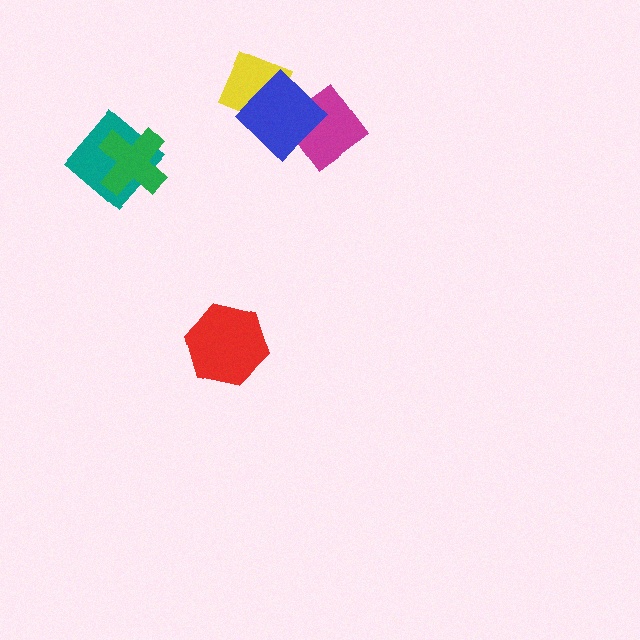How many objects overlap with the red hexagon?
0 objects overlap with the red hexagon.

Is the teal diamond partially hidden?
Yes, it is partially covered by another shape.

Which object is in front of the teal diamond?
The green cross is in front of the teal diamond.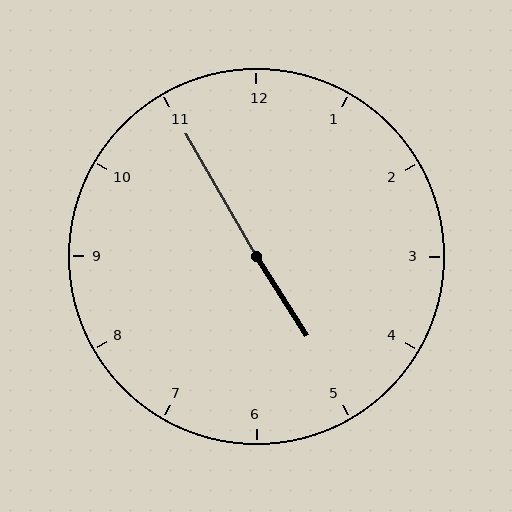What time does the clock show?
4:55.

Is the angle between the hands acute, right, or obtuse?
It is obtuse.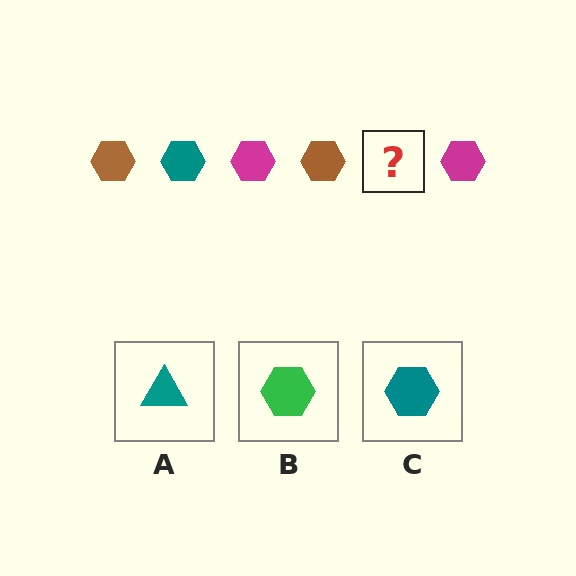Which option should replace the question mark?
Option C.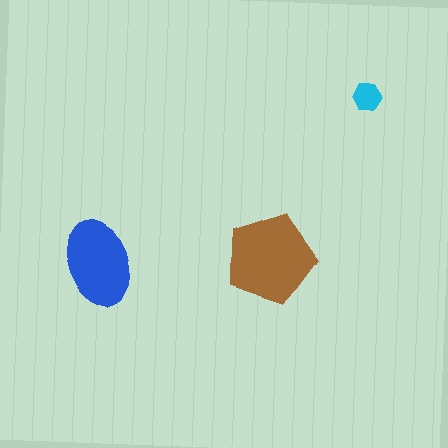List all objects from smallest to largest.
The cyan hexagon, the blue ellipse, the brown pentagon.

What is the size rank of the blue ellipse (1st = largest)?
2nd.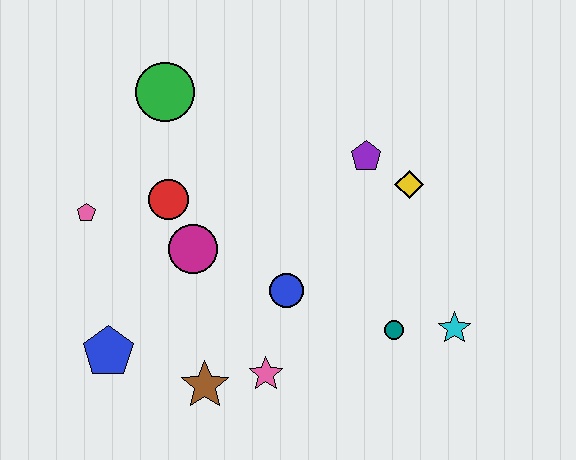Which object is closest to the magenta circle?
The red circle is closest to the magenta circle.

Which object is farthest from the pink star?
The green circle is farthest from the pink star.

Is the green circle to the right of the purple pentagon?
No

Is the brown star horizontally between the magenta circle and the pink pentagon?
No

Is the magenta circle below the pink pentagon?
Yes